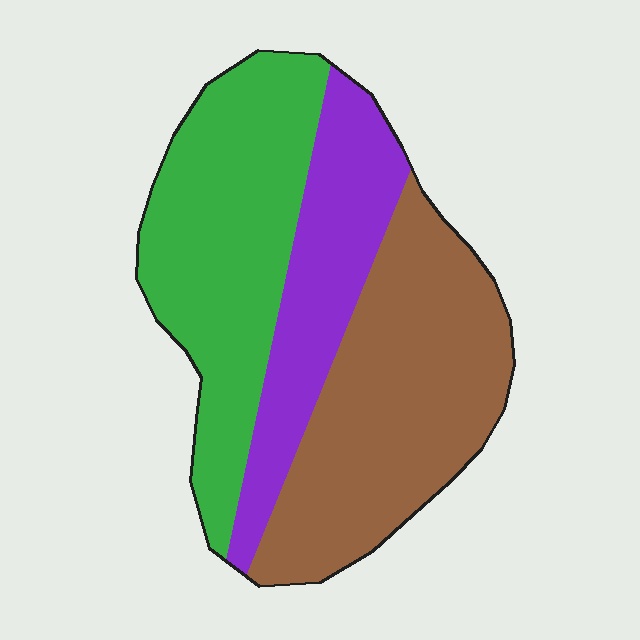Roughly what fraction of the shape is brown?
Brown covers 40% of the shape.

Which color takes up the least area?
Purple, at roughly 25%.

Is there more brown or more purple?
Brown.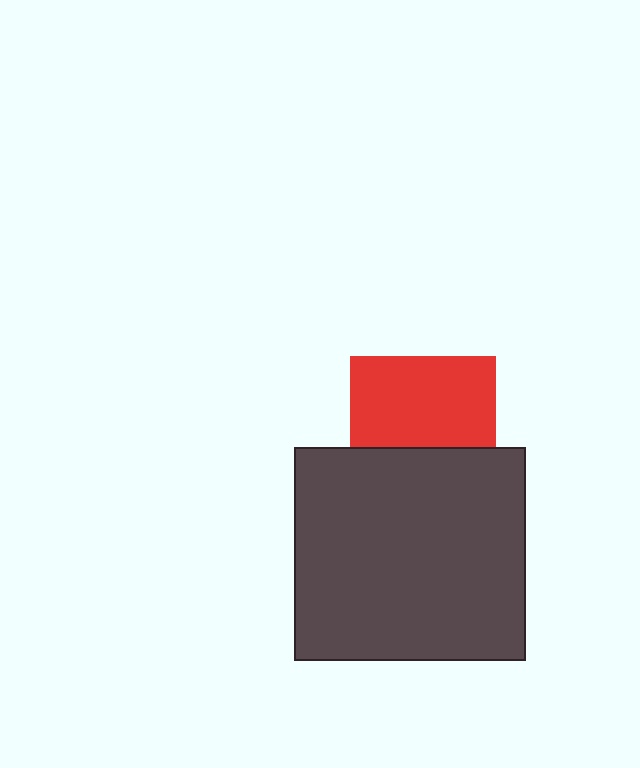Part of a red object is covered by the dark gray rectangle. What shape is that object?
It is a square.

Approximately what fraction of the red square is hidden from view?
Roughly 37% of the red square is hidden behind the dark gray rectangle.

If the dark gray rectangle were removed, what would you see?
You would see the complete red square.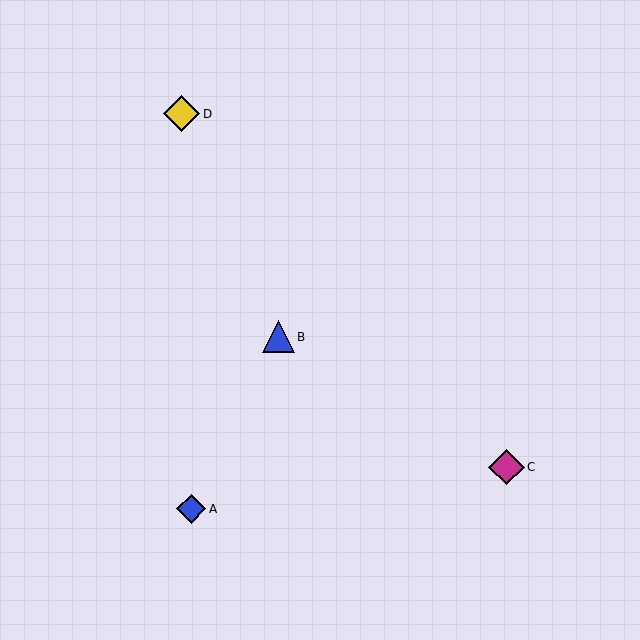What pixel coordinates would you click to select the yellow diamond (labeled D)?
Click at (182, 114) to select the yellow diamond D.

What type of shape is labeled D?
Shape D is a yellow diamond.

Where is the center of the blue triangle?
The center of the blue triangle is at (278, 337).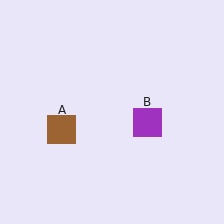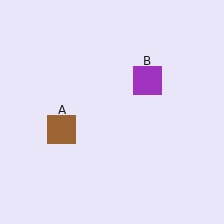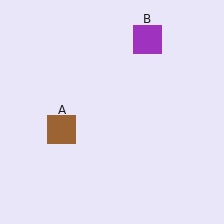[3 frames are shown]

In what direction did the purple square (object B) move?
The purple square (object B) moved up.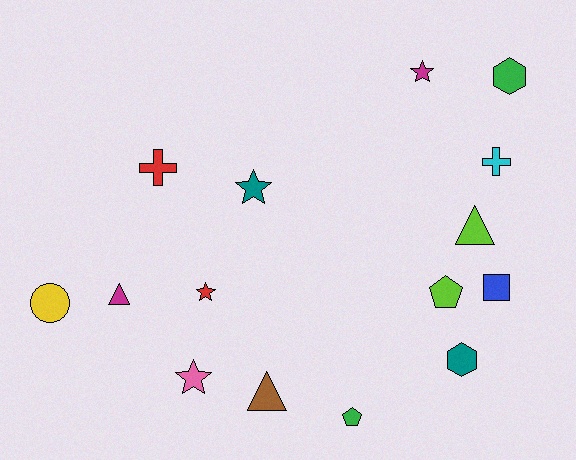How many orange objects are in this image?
There are no orange objects.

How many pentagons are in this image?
There are 2 pentagons.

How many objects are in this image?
There are 15 objects.